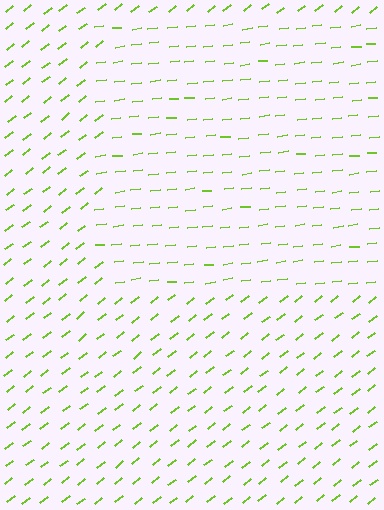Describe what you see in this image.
The image is filled with small lime line segments. A rectangle region in the image has lines oriented differently from the surrounding lines, creating a visible texture boundary.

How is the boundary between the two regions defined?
The boundary is defined purely by a change in line orientation (approximately 31 degrees difference). All lines are the same color and thickness.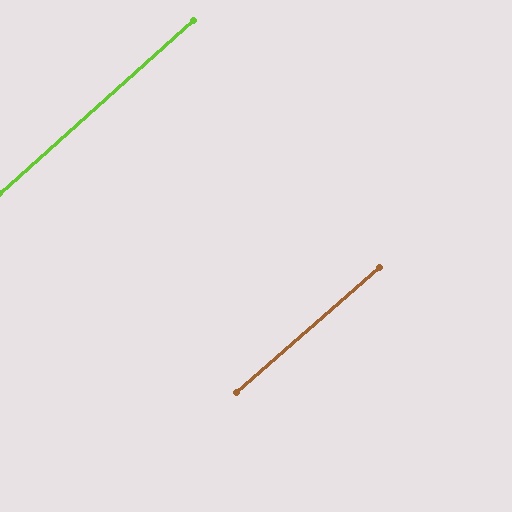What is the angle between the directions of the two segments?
Approximately 1 degree.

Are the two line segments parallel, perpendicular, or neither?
Parallel — their directions differ by only 0.6°.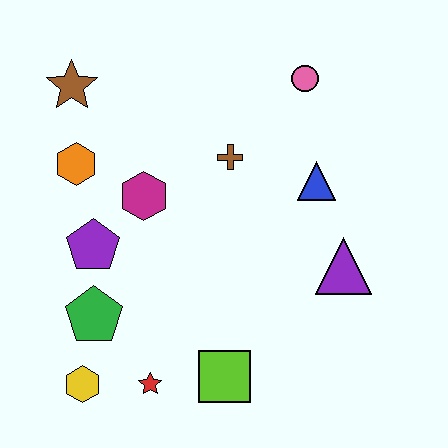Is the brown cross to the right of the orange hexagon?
Yes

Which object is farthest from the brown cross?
The yellow hexagon is farthest from the brown cross.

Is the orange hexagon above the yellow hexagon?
Yes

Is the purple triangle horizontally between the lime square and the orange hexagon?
No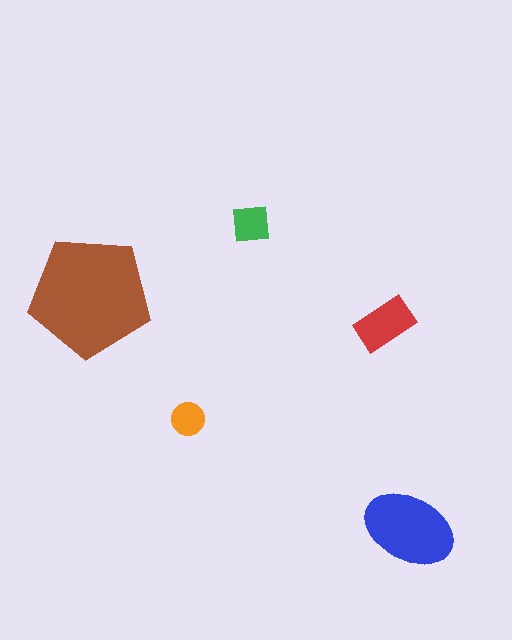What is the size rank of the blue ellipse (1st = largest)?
2nd.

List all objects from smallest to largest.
The orange circle, the green square, the red rectangle, the blue ellipse, the brown pentagon.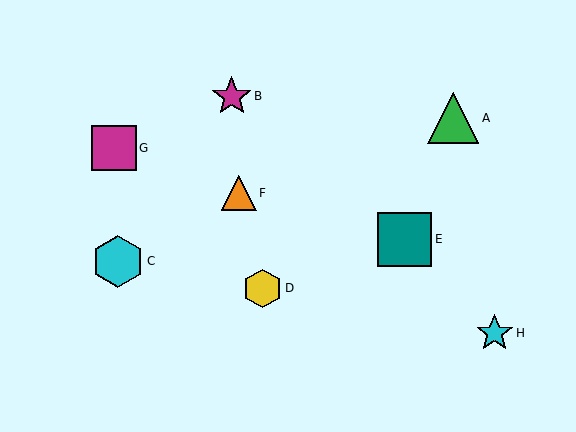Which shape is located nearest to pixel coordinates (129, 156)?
The magenta square (labeled G) at (114, 148) is nearest to that location.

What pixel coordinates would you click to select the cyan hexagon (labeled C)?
Click at (118, 261) to select the cyan hexagon C.